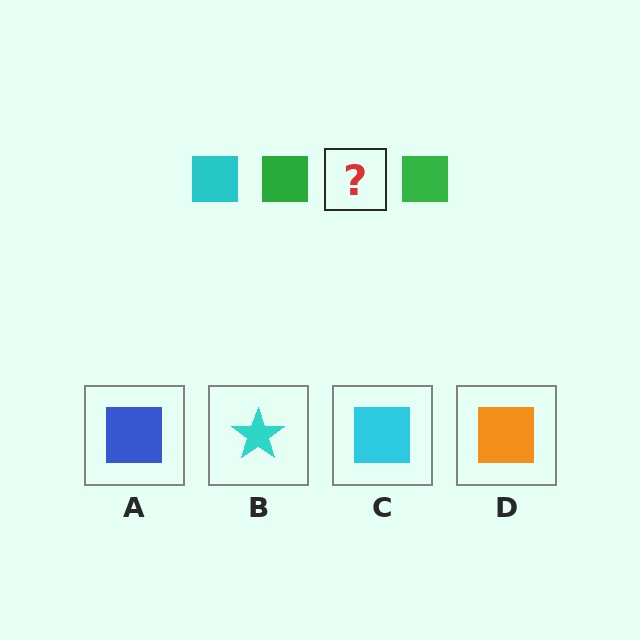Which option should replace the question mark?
Option C.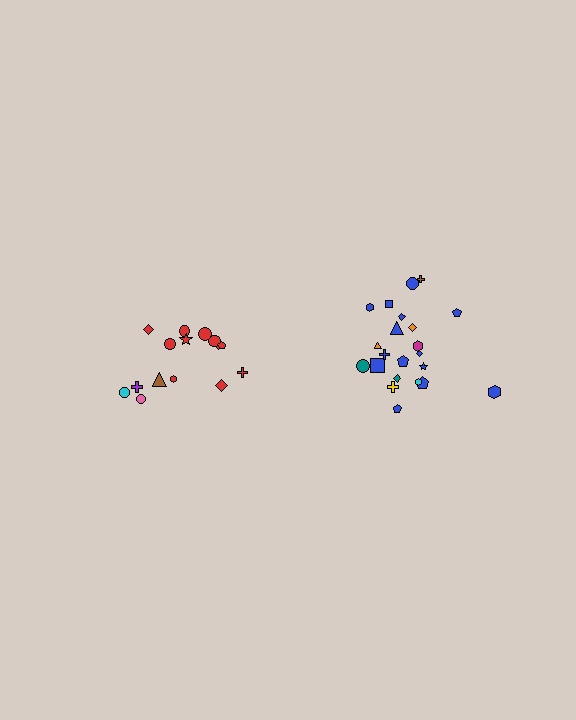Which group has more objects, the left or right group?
The right group.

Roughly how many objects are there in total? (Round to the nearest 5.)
Roughly 35 objects in total.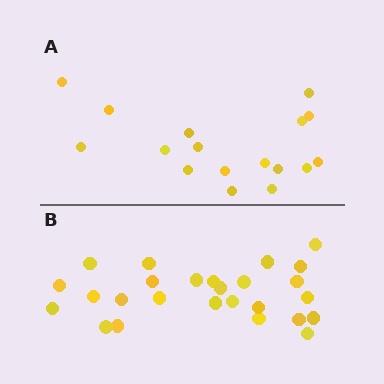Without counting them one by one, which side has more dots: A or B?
Region B (the bottom region) has more dots.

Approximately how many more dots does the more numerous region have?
Region B has roughly 8 or so more dots than region A.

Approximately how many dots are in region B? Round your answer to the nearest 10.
About 30 dots. (The exact count is 26, which rounds to 30.)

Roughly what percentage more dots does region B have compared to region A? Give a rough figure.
About 55% more.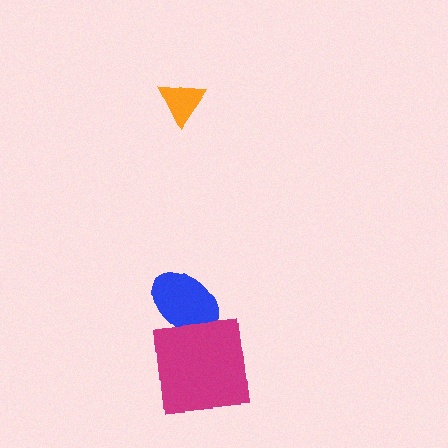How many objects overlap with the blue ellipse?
1 object overlaps with the blue ellipse.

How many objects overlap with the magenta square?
1 object overlaps with the magenta square.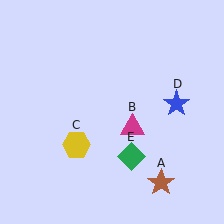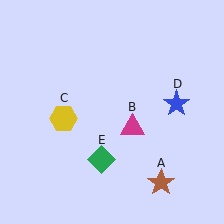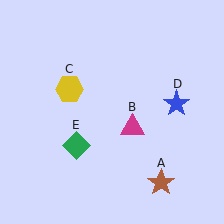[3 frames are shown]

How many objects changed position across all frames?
2 objects changed position: yellow hexagon (object C), green diamond (object E).